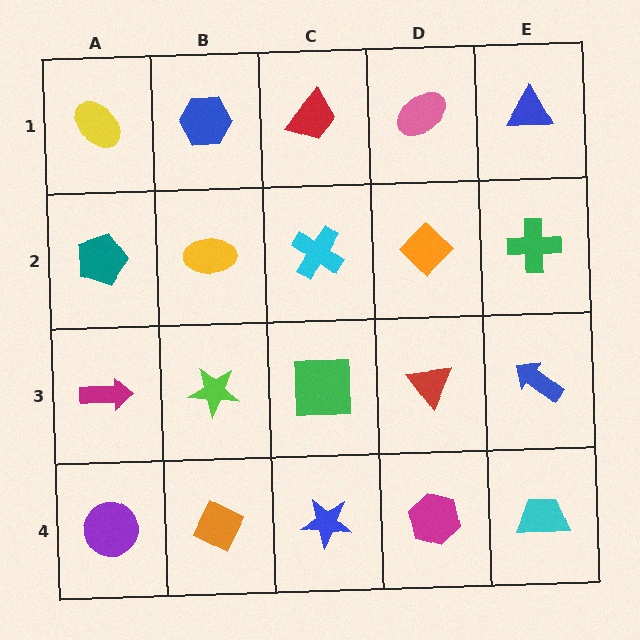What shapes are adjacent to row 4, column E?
A blue arrow (row 3, column E), a magenta hexagon (row 4, column D).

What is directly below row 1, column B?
A yellow ellipse.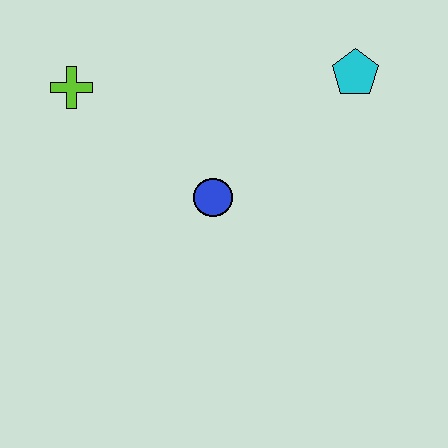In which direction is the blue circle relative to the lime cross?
The blue circle is to the right of the lime cross.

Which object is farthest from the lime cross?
The cyan pentagon is farthest from the lime cross.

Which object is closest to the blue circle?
The lime cross is closest to the blue circle.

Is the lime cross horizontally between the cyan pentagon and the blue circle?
No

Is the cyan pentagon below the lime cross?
No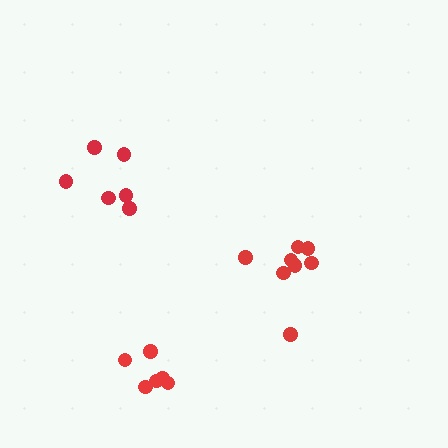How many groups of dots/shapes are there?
There are 3 groups.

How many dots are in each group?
Group 1: 6 dots, Group 2: 8 dots, Group 3: 6 dots (20 total).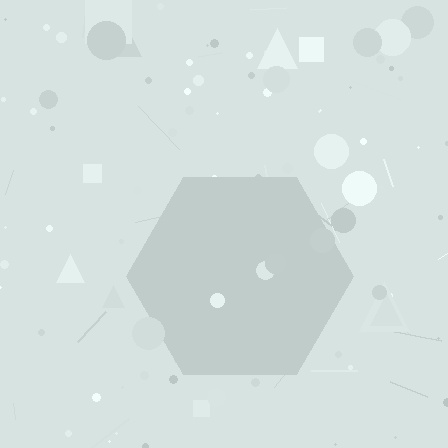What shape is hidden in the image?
A hexagon is hidden in the image.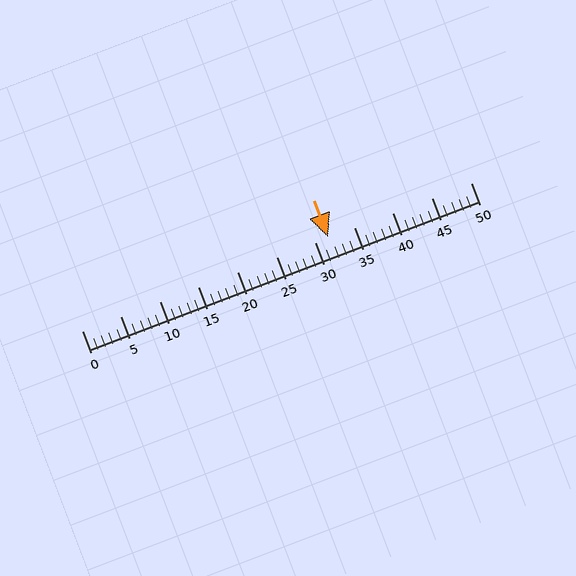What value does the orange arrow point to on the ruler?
The orange arrow points to approximately 32.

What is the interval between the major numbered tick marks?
The major tick marks are spaced 5 units apart.